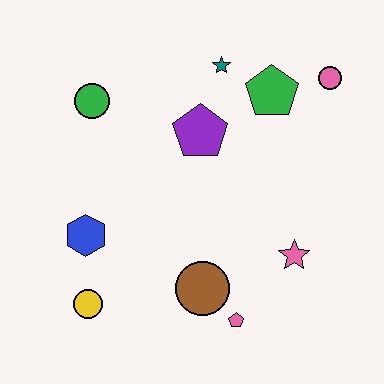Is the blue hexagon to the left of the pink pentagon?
Yes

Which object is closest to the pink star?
The pink pentagon is closest to the pink star.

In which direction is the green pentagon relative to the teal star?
The green pentagon is to the right of the teal star.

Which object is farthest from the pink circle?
The yellow circle is farthest from the pink circle.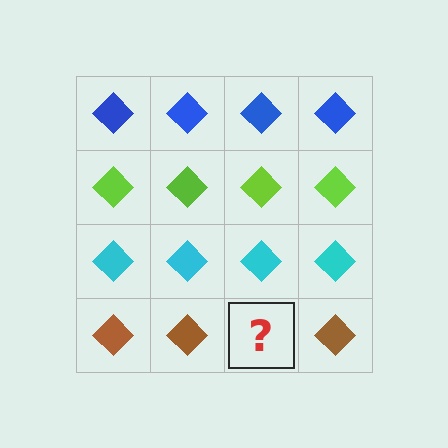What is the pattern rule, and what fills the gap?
The rule is that each row has a consistent color. The gap should be filled with a brown diamond.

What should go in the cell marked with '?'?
The missing cell should contain a brown diamond.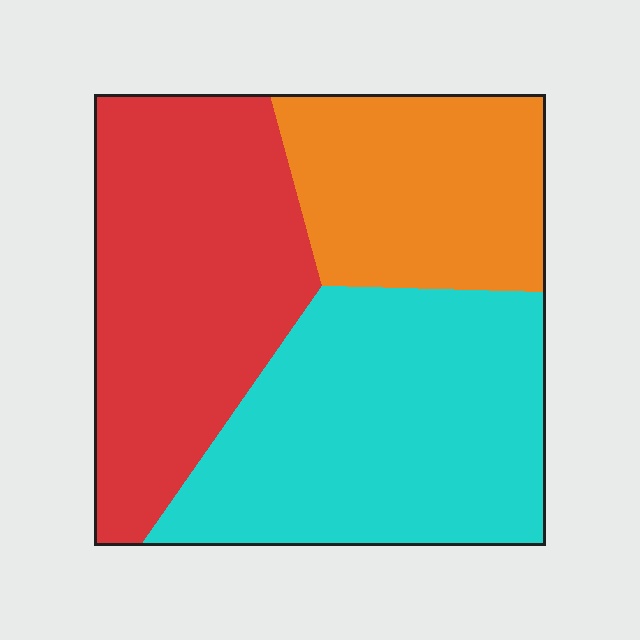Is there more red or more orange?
Red.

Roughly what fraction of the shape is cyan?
Cyan covers roughly 40% of the shape.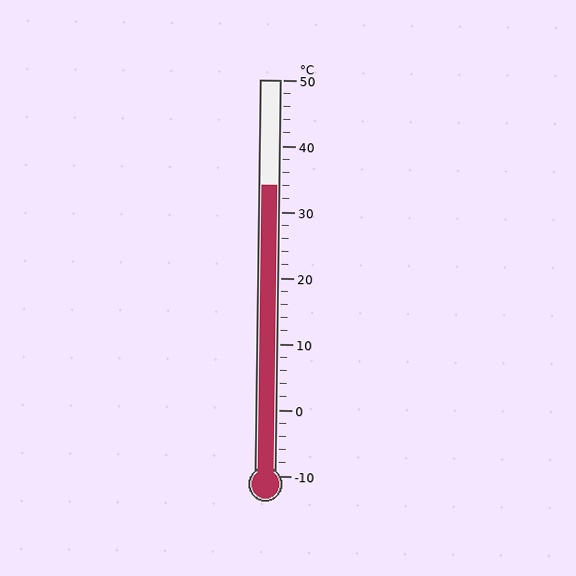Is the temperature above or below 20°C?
The temperature is above 20°C.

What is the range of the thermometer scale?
The thermometer scale ranges from -10°C to 50°C.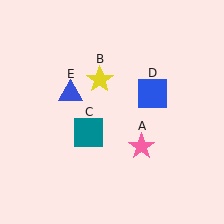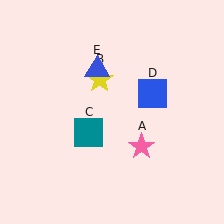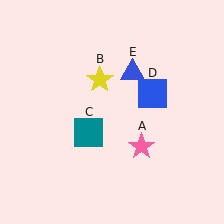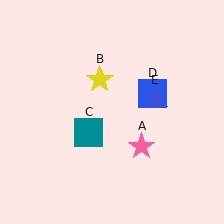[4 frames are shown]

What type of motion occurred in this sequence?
The blue triangle (object E) rotated clockwise around the center of the scene.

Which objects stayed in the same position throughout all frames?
Pink star (object A) and yellow star (object B) and teal square (object C) and blue square (object D) remained stationary.